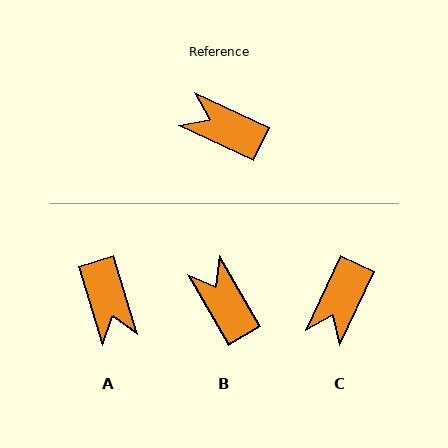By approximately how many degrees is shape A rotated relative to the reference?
Approximately 132 degrees counter-clockwise.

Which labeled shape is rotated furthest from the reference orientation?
A, about 132 degrees away.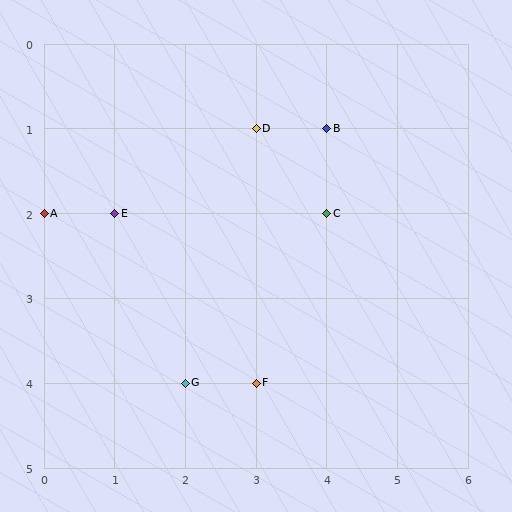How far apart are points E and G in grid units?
Points E and G are 1 column and 2 rows apart (about 2.2 grid units diagonally).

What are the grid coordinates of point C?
Point C is at grid coordinates (4, 2).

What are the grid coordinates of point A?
Point A is at grid coordinates (0, 2).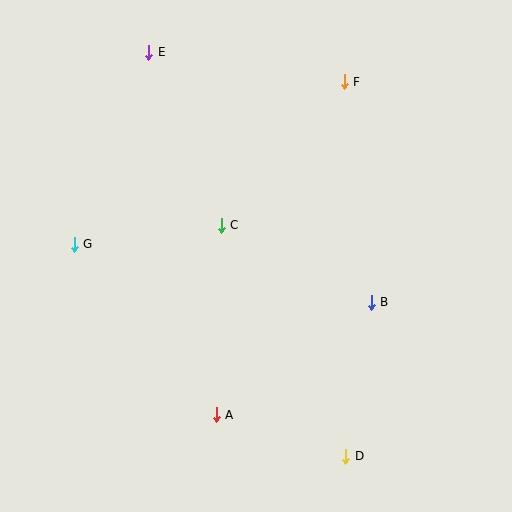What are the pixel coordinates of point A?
Point A is at (216, 415).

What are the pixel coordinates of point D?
Point D is at (346, 456).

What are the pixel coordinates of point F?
Point F is at (344, 82).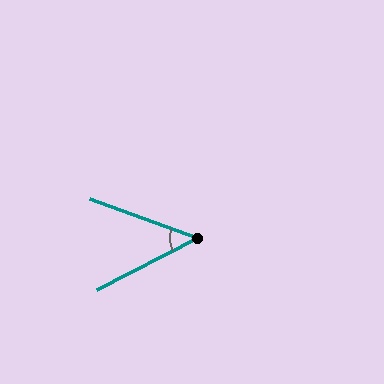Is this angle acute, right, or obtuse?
It is acute.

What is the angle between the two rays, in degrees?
Approximately 47 degrees.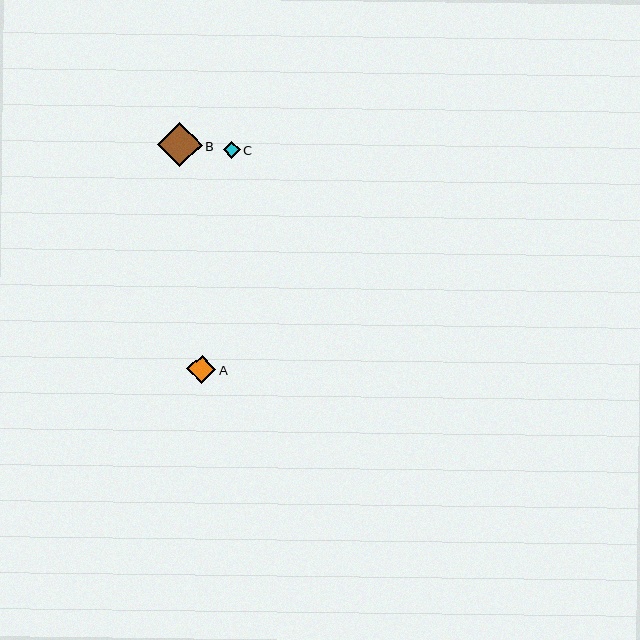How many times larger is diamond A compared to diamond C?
Diamond A is approximately 1.7 times the size of diamond C.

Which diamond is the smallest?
Diamond C is the smallest with a size of approximately 17 pixels.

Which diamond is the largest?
Diamond B is the largest with a size of approximately 45 pixels.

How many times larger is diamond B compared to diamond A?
Diamond B is approximately 1.6 times the size of diamond A.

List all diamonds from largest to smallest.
From largest to smallest: B, A, C.